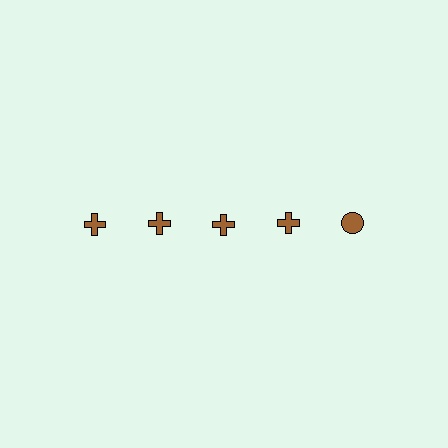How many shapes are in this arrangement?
There are 5 shapes arranged in a grid pattern.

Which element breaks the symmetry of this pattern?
The brown circle in the top row, rightmost column breaks the symmetry. All other shapes are brown crosses.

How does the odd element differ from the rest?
It has a different shape: circle instead of cross.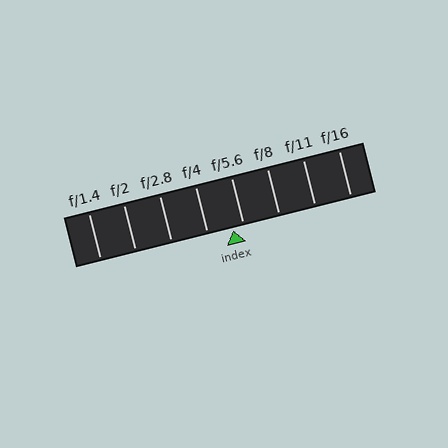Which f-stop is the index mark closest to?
The index mark is closest to f/5.6.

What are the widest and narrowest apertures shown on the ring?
The widest aperture shown is f/1.4 and the narrowest is f/16.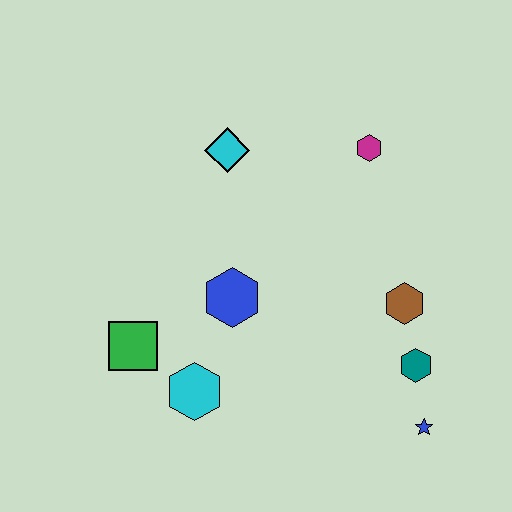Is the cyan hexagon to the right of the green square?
Yes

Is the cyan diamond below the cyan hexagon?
No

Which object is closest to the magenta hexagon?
The cyan diamond is closest to the magenta hexagon.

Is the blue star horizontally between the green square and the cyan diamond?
No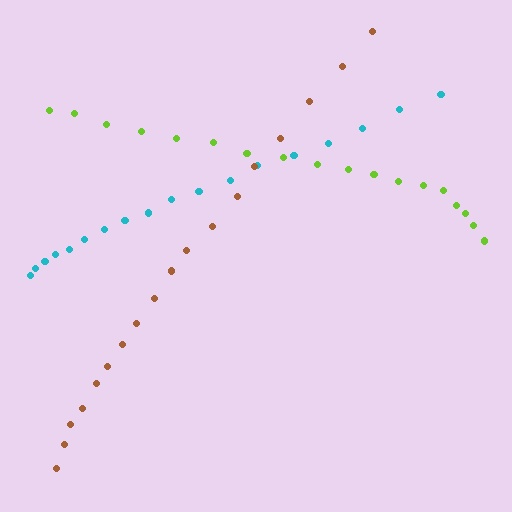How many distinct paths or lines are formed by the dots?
There are 3 distinct paths.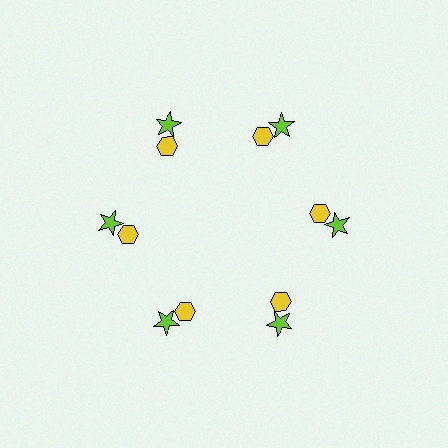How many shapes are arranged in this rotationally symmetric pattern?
There are 12 shapes, arranged in 6 groups of 2.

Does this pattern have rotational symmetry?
Yes, this pattern has 6-fold rotational symmetry. It looks the same after rotating 60 degrees around the center.